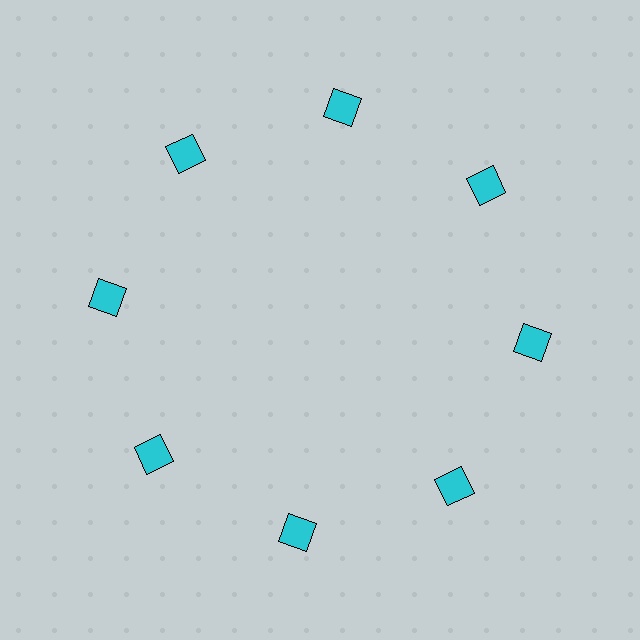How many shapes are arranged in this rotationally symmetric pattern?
There are 8 shapes, arranged in 8 groups of 1.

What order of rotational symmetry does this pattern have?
This pattern has 8-fold rotational symmetry.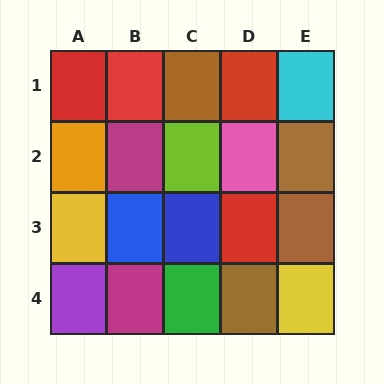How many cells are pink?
1 cell is pink.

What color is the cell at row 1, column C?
Brown.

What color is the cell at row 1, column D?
Red.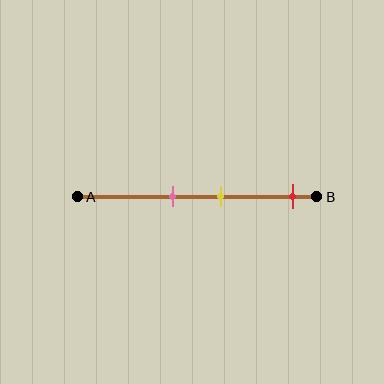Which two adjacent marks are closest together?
The pink and yellow marks are the closest adjacent pair.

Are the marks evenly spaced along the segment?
No, the marks are not evenly spaced.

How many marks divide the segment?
There are 3 marks dividing the segment.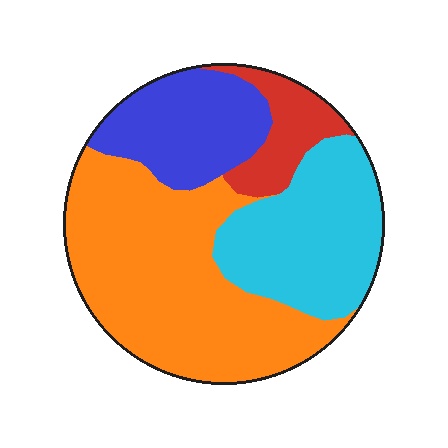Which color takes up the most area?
Orange, at roughly 45%.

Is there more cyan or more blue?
Cyan.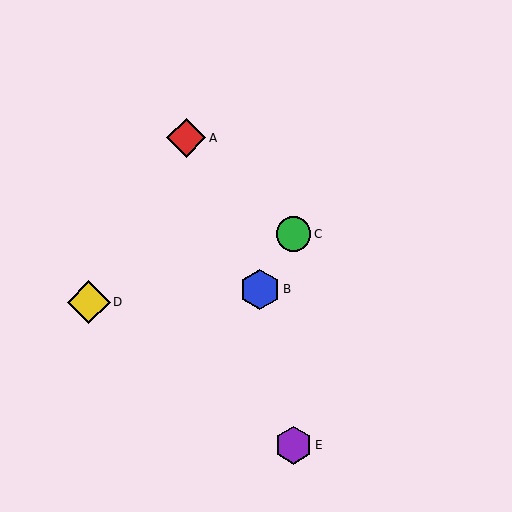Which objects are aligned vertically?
Objects C, E are aligned vertically.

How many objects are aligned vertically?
2 objects (C, E) are aligned vertically.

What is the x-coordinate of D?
Object D is at x≈89.